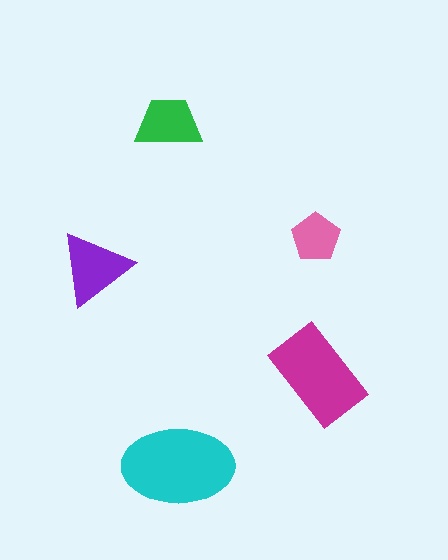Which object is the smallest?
The pink pentagon.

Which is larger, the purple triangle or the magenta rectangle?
The magenta rectangle.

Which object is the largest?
The cyan ellipse.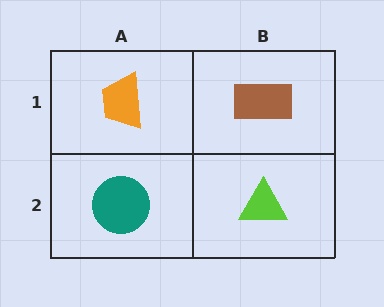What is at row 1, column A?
An orange trapezoid.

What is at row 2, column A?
A teal circle.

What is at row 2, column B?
A lime triangle.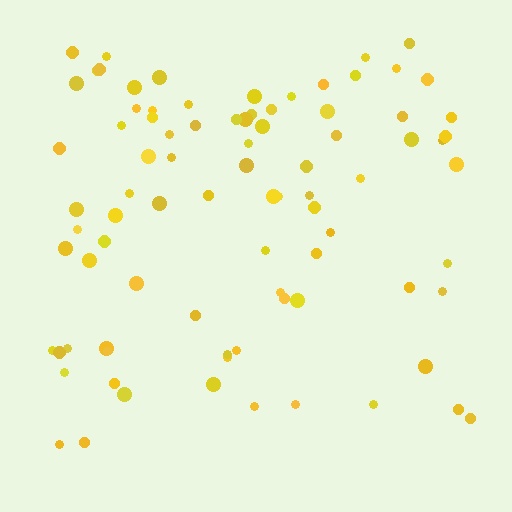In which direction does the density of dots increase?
From bottom to top, with the top side densest.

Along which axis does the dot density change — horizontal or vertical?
Vertical.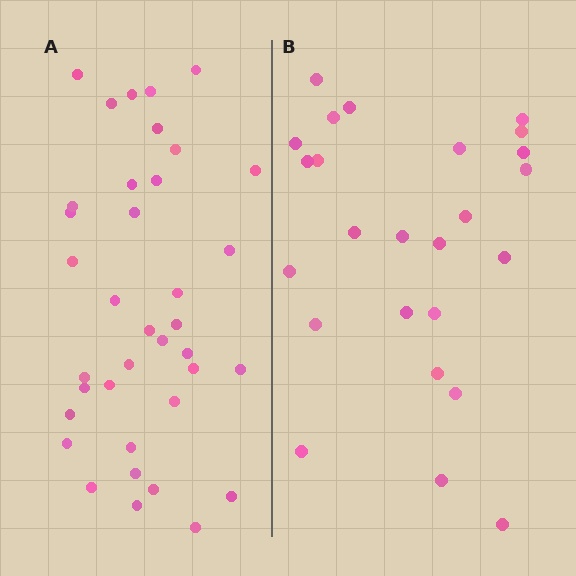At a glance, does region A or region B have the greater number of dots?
Region A (the left region) has more dots.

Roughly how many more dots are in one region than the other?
Region A has roughly 12 or so more dots than region B.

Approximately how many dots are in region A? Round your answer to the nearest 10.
About 40 dots. (The exact count is 37, which rounds to 40.)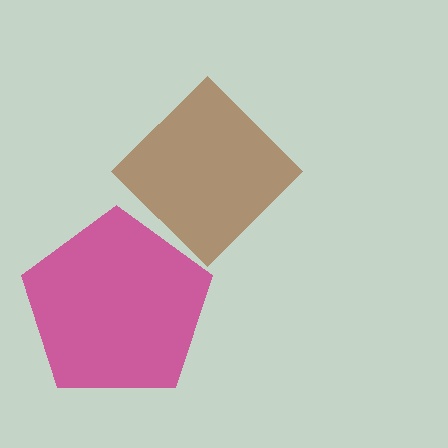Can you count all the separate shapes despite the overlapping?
Yes, there are 2 separate shapes.